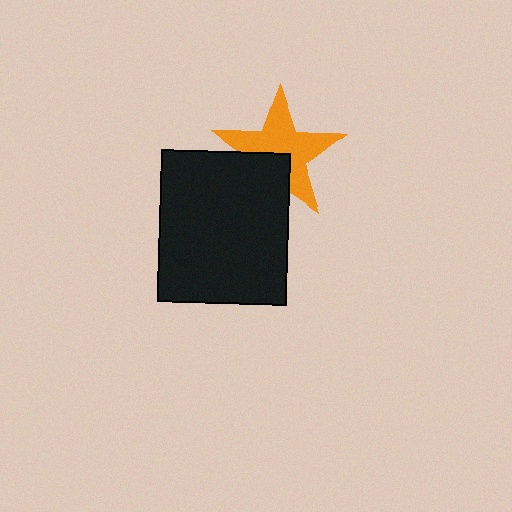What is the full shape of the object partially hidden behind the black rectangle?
The partially hidden object is an orange star.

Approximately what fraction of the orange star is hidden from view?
Roughly 32% of the orange star is hidden behind the black rectangle.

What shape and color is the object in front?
The object in front is a black rectangle.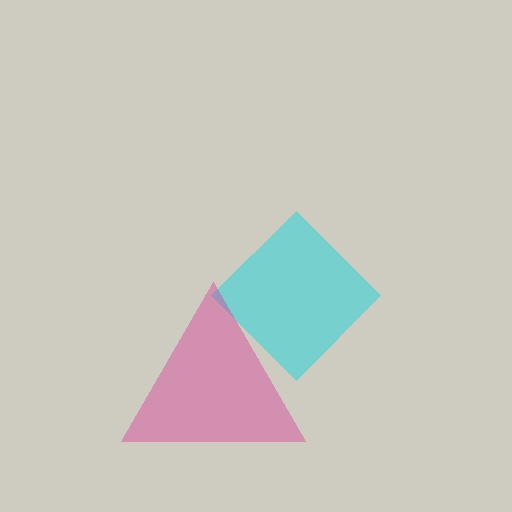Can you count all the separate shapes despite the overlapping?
Yes, there are 2 separate shapes.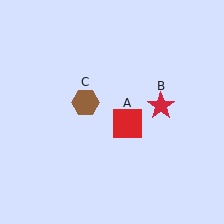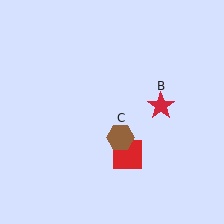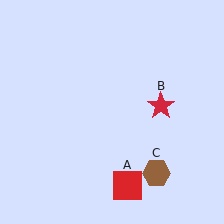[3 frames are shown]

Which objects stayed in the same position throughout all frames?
Red star (object B) remained stationary.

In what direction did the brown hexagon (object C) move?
The brown hexagon (object C) moved down and to the right.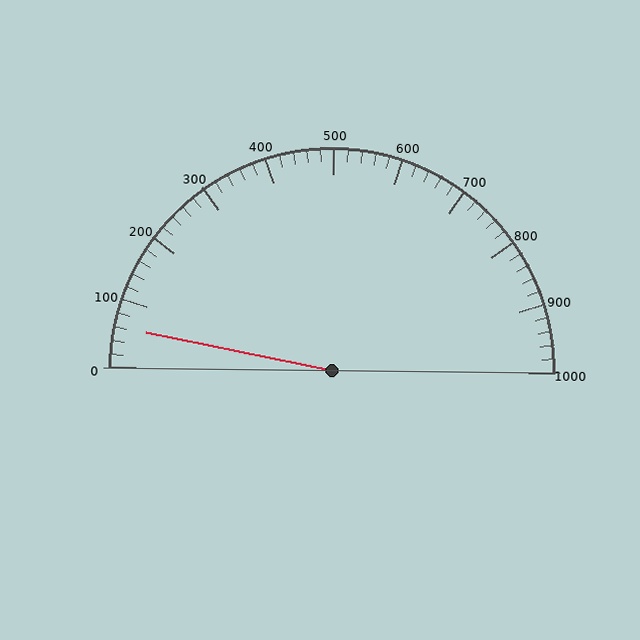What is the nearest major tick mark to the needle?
The nearest major tick mark is 100.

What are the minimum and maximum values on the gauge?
The gauge ranges from 0 to 1000.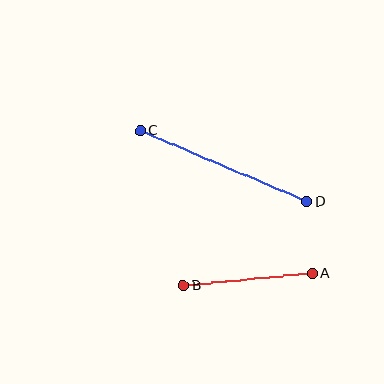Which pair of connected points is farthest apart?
Points C and D are farthest apart.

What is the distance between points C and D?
The distance is approximately 181 pixels.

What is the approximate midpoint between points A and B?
The midpoint is at approximately (248, 280) pixels.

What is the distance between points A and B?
The distance is approximately 130 pixels.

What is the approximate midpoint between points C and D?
The midpoint is at approximately (224, 166) pixels.